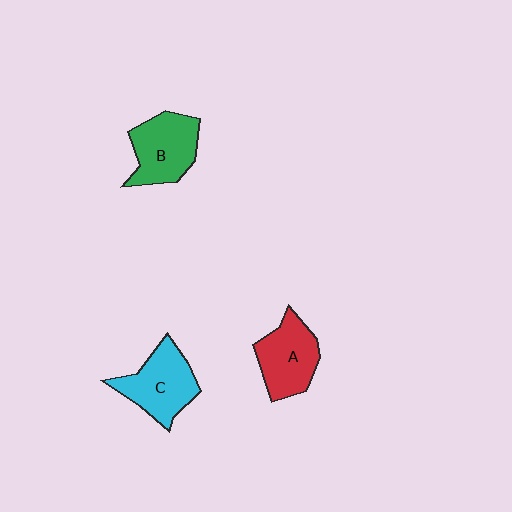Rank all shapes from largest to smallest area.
From largest to smallest: C (cyan), B (green), A (red).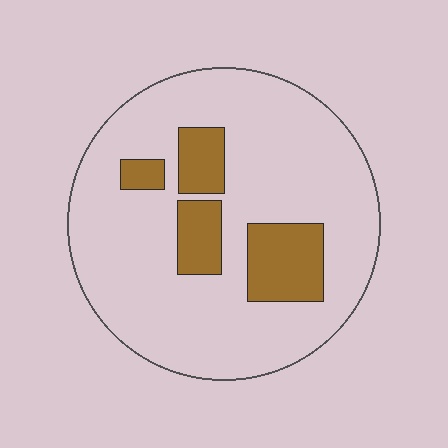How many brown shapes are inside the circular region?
4.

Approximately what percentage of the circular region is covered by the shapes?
Approximately 20%.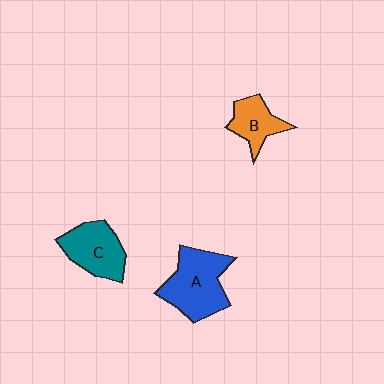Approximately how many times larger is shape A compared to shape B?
Approximately 1.8 times.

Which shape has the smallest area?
Shape B (orange).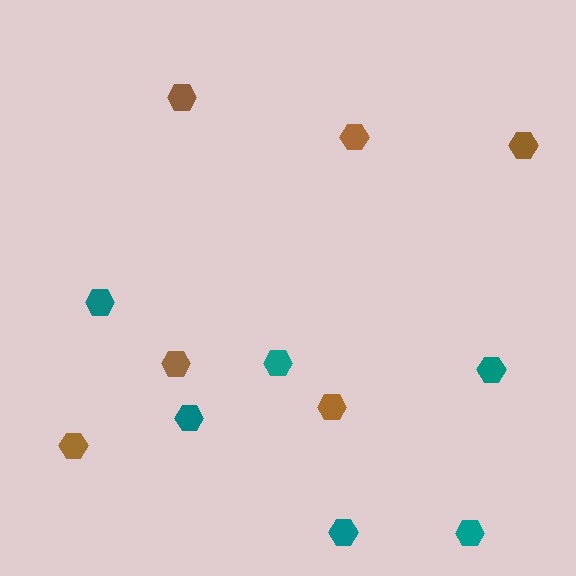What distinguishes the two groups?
There are 2 groups: one group of teal hexagons (6) and one group of brown hexagons (6).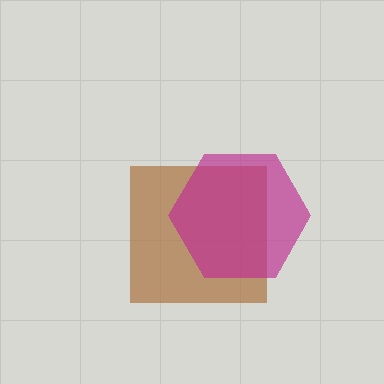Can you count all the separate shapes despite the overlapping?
Yes, there are 2 separate shapes.